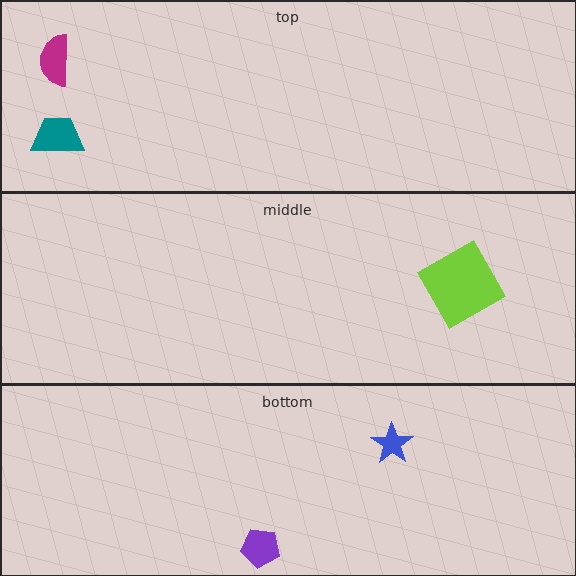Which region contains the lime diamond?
The middle region.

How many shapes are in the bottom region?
2.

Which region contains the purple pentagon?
The bottom region.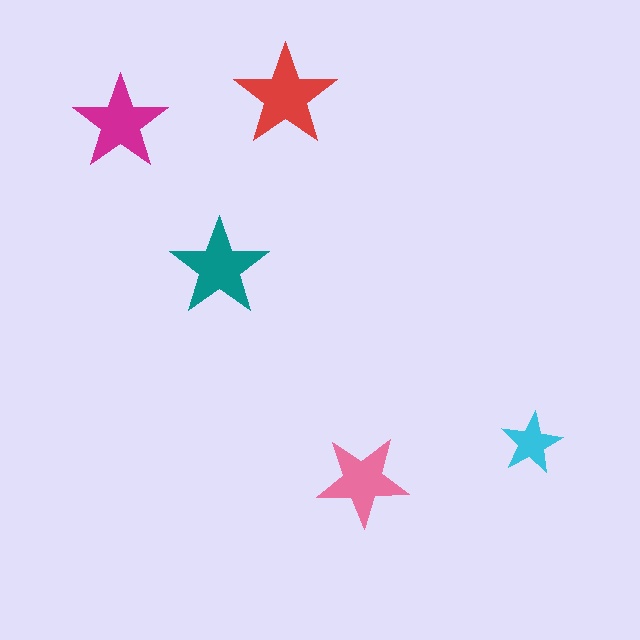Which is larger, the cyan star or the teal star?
The teal one.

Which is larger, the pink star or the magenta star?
The magenta one.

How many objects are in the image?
There are 5 objects in the image.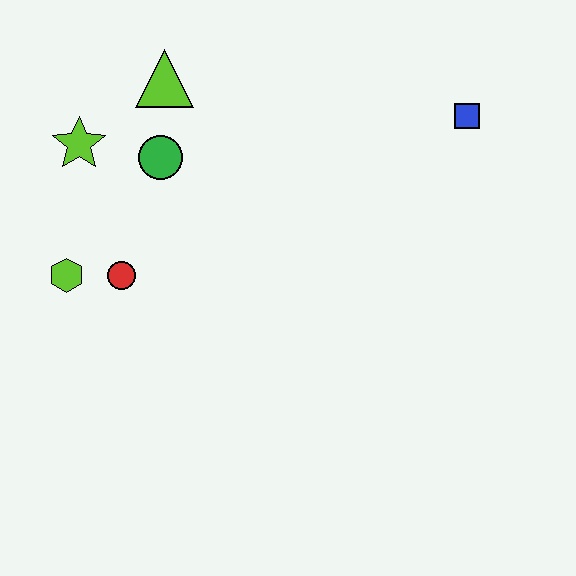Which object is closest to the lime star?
The green circle is closest to the lime star.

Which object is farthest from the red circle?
The blue square is farthest from the red circle.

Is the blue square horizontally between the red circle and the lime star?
No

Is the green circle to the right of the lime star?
Yes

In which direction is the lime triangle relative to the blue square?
The lime triangle is to the left of the blue square.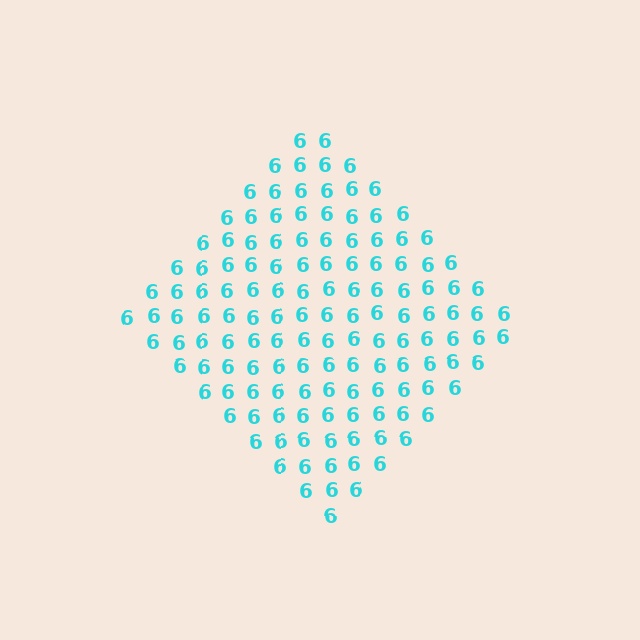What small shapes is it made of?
It is made of small digit 6's.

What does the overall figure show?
The overall figure shows a diamond.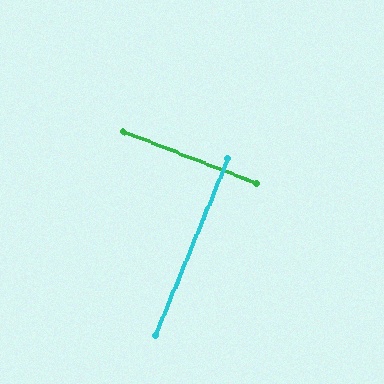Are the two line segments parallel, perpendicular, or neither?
Perpendicular — they meet at approximately 89°.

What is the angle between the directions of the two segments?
Approximately 89 degrees.